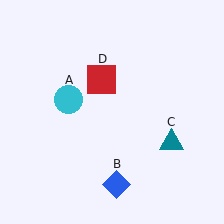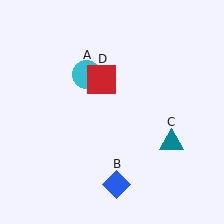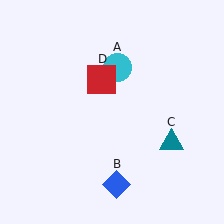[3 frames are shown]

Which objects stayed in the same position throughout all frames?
Blue diamond (object B) and teal triangle (object C) and red square (object D) remained stationary.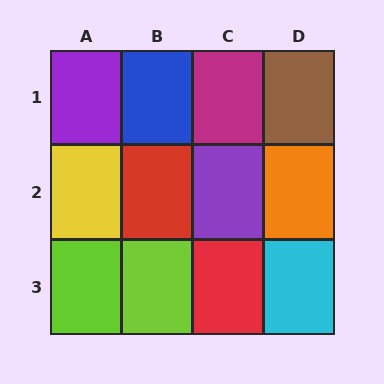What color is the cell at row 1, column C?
Magenta.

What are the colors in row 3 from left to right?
Lime, lime, red, cyan.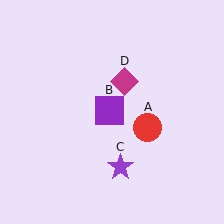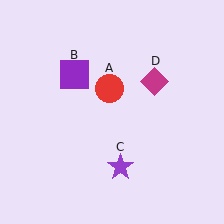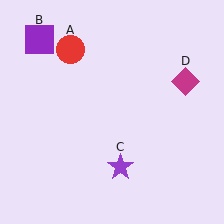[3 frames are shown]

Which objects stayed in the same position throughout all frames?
Purple star (object C) remained stationary.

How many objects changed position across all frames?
3 objects changed position: red circle (object A), purple square (object B), magenta diamond (object D).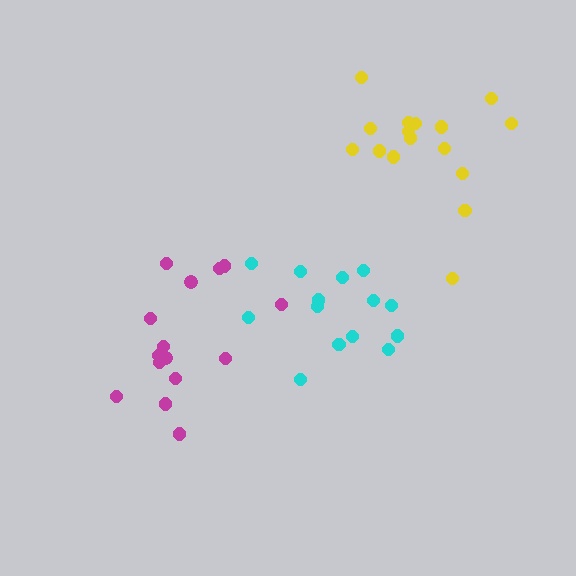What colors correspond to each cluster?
The clusters are colored: magenta, cyan, yellow.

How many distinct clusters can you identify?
There are 3 distinct clusters.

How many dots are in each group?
Group 1: 15 dots, Group 2: 14 dots, Group 3: 16 dots (45 total).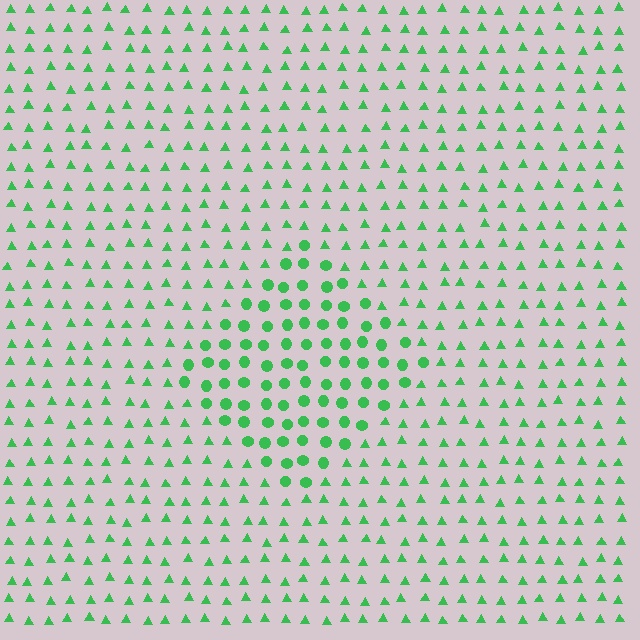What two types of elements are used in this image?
The image uses circles inside the diamond region and triangles outside it.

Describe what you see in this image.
The image is filled with small green elements arranged in a uniform grid. A diamond-shaped region contains circles, while the surrounding area contains triangles. The boundary is defined purely by the change in element shape.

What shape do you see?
I see a diamond.